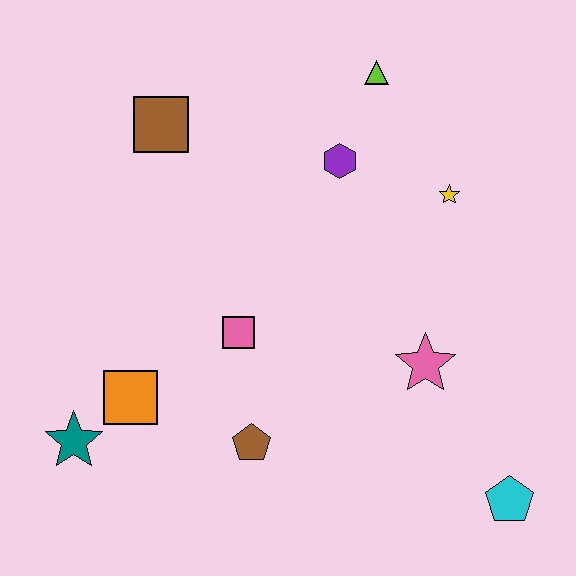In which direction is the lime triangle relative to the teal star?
The lime triangle is above the teal star.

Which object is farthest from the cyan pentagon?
The brown square is farthest from the cyan pentagon.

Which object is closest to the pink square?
The brown pentagon is closest to the pink square.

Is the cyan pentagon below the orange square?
Yes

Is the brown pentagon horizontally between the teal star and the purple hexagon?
Yes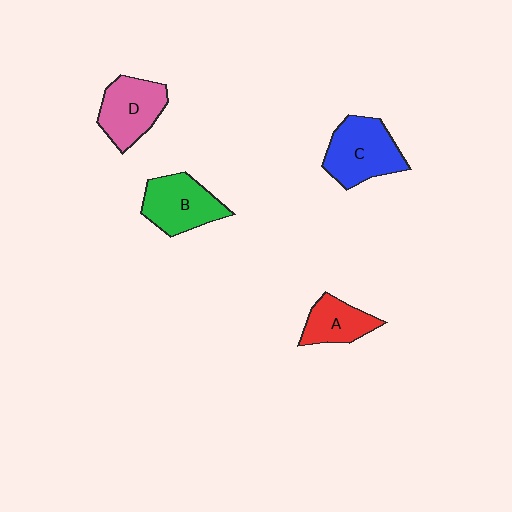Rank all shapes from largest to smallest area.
From largest to smallest: C (blue), B (green), D (pink), A (red).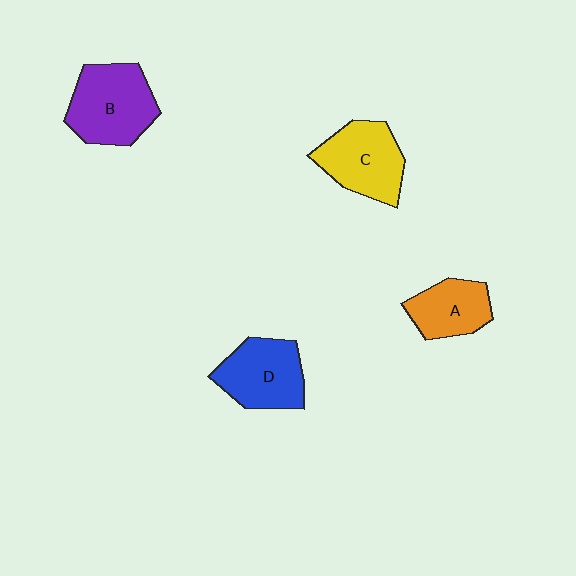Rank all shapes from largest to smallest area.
From largest to smallest: B (purple), C (yellow), D (blue), A (orange).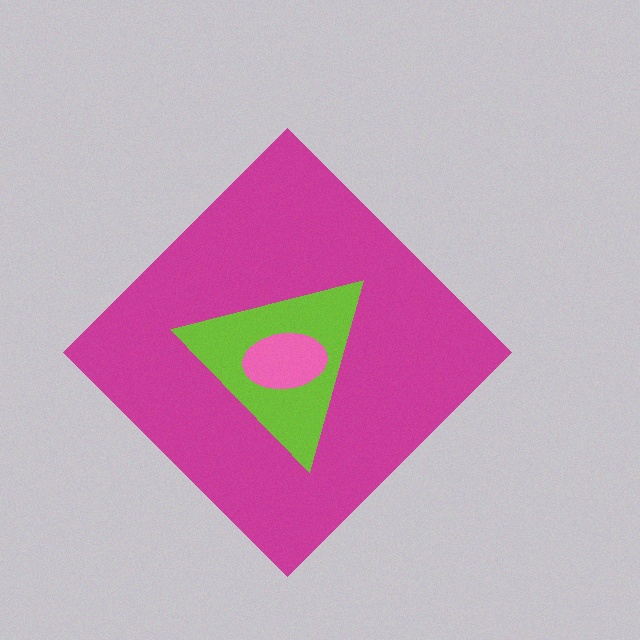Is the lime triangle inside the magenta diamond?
Yes.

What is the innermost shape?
The pink ellipse.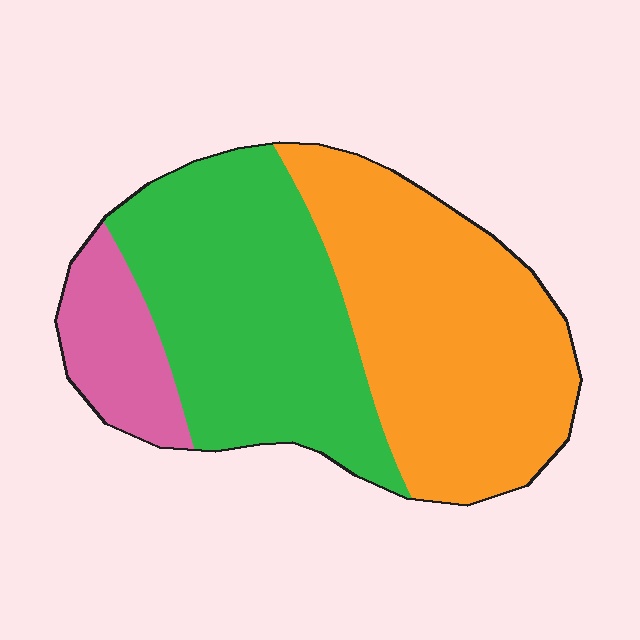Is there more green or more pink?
Green.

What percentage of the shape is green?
Green takes up about two fifths (2/5) of the shape.